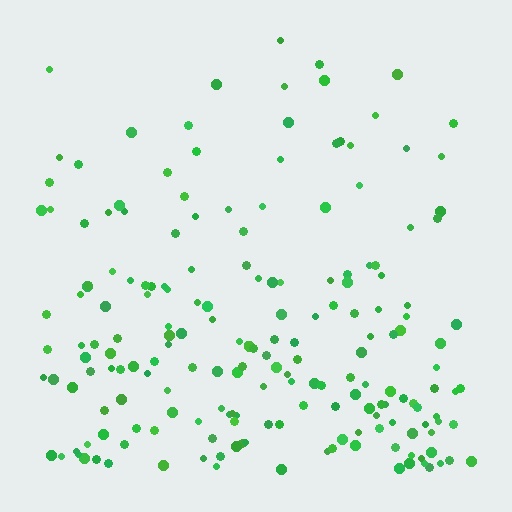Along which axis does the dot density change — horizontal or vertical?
Vertical.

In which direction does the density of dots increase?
From top to bottom, with the bottom side densest.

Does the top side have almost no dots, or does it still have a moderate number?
Still a moderate number, just noticeably fewer than the bottom.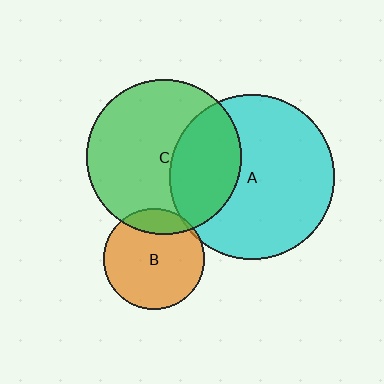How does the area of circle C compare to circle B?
Approximately 2.4 times.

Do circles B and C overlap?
Yes.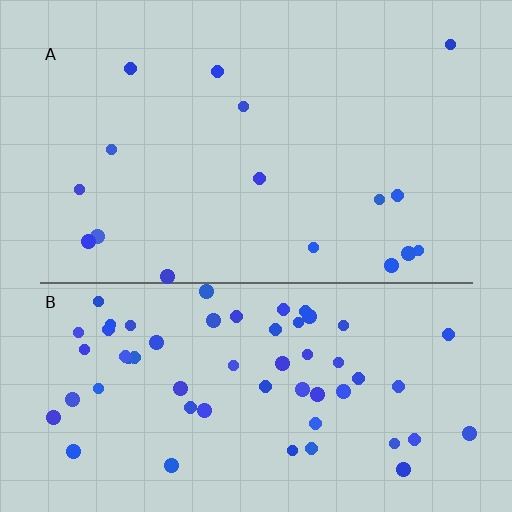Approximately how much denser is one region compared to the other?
Approximately 3.6× — region B over region A.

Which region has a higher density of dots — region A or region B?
B (the bottom).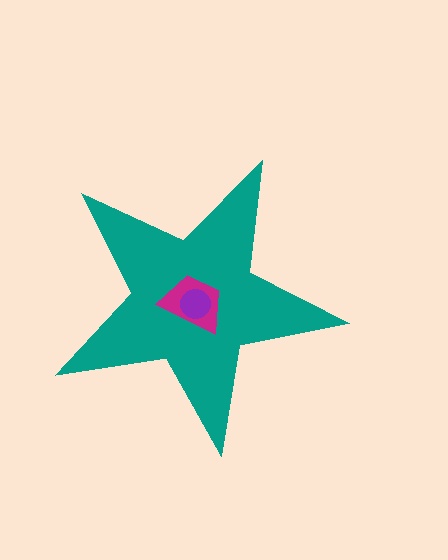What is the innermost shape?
The purple circle.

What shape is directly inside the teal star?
The magenta trapezoid.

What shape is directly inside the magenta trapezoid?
The purple circle.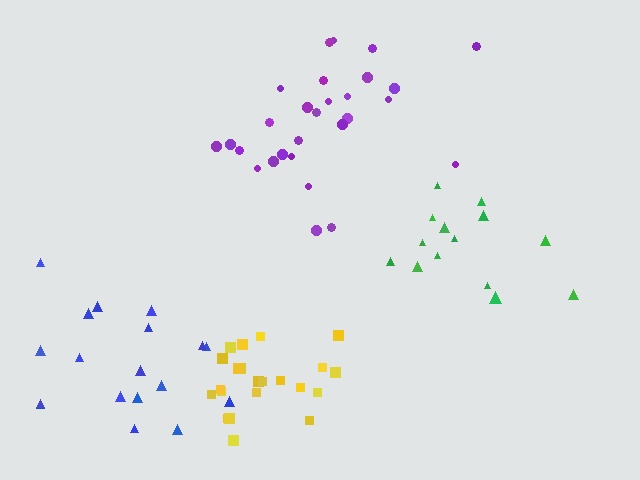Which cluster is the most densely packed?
Yellow.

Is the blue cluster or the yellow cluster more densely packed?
Yellow.